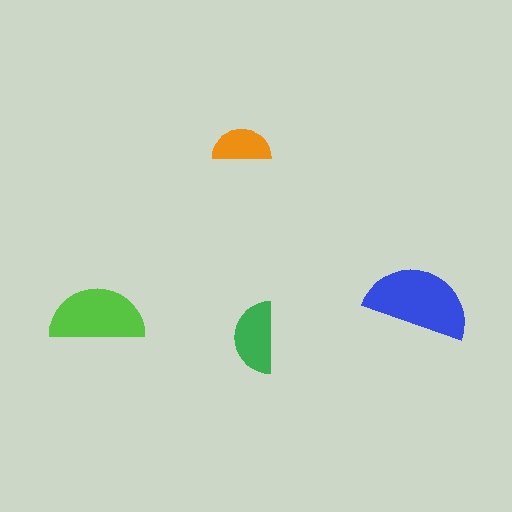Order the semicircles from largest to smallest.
the blue one, the lime one, the green one, the orange one.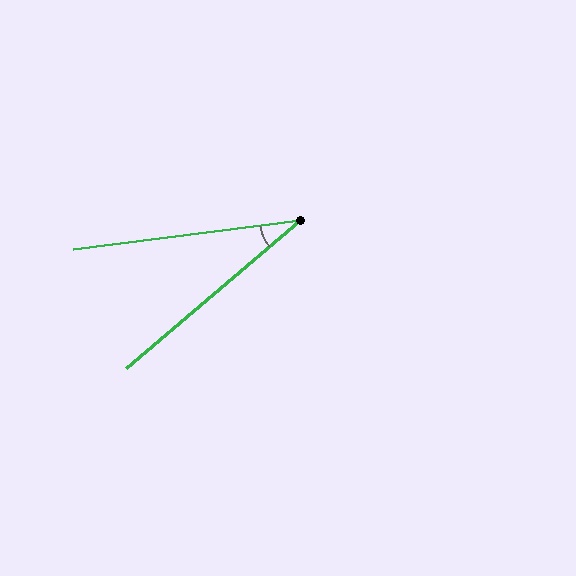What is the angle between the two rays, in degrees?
Approximately 33 degrees.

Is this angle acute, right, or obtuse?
It is acute.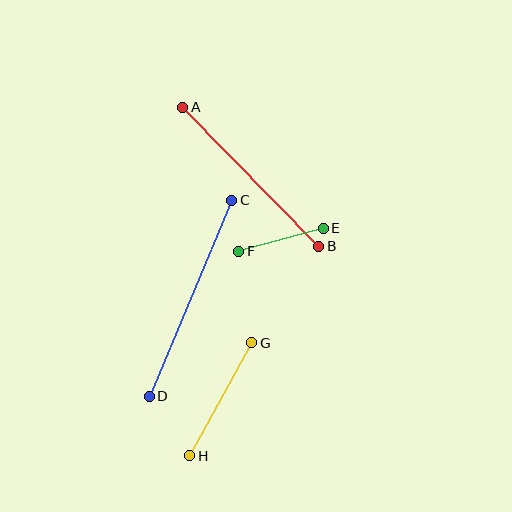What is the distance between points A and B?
The distance is approximately 194 pixels.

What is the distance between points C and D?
The distance is approximately 213 pixels.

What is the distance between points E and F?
The distance is approximately 88 pixels.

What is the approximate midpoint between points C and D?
The midpoint is at approximately (191, 298) pixels.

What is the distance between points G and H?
The distance is approximately 129 pixels.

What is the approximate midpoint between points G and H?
The midpoint is at approximately (221, 399) pixels.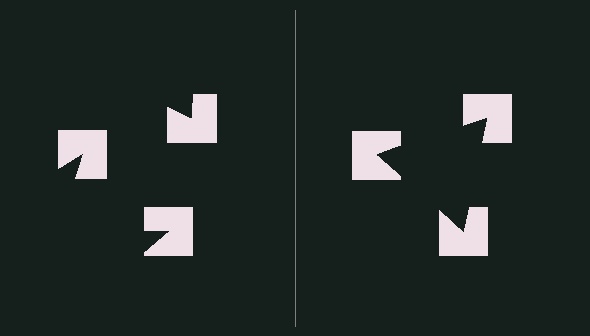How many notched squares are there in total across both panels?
6 — 3 on each side.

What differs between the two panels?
The notched squares are positioned identically on both sides; only the wedge orientations differ. On the right they align to a triangle; on the left they are misaligned.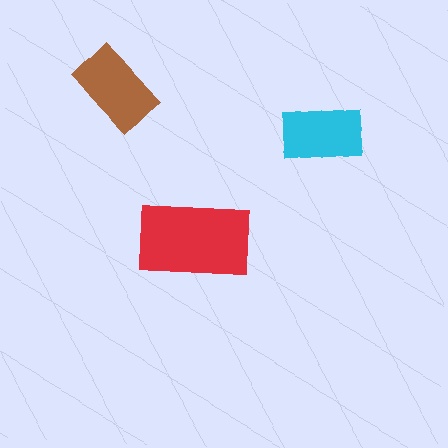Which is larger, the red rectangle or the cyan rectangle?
The red one.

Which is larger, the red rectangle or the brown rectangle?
The red one.